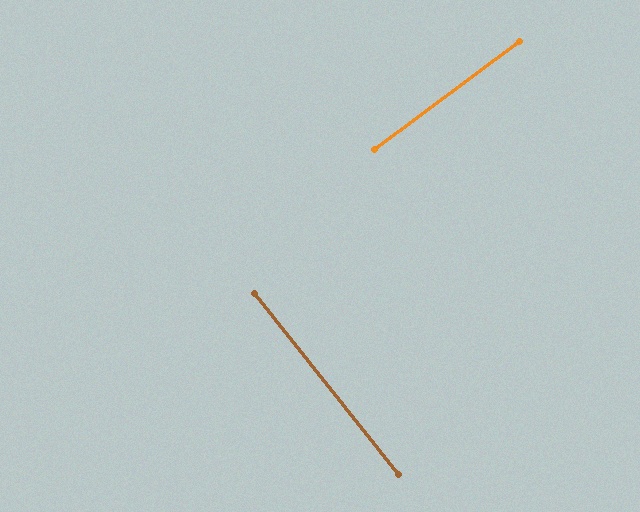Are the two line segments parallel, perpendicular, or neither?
Perpendicular — they meet at approximately 88°.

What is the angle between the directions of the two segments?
Approximately 88 degrees.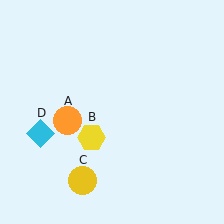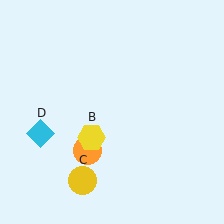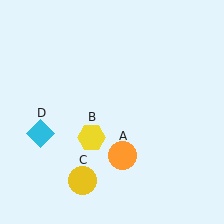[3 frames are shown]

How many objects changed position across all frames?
1 object changed position: orange circle (object A).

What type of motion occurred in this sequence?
The orange circle (object A) rotated counterclockwise around the center of the scene.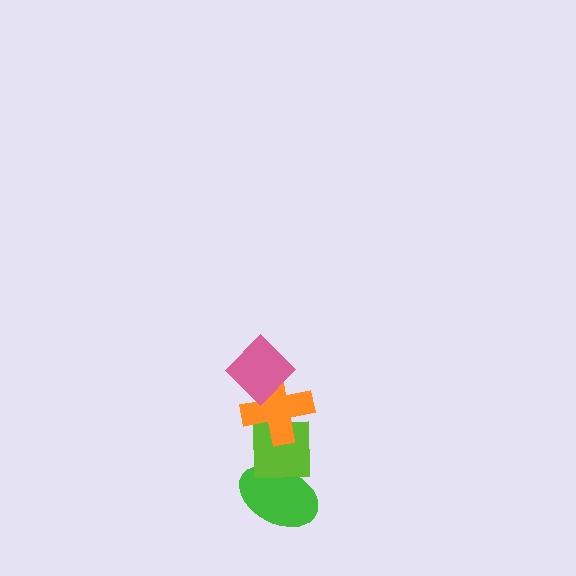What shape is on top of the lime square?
The orange cross is on top of the lime square.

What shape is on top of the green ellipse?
The lime square is on top of the green ellipse.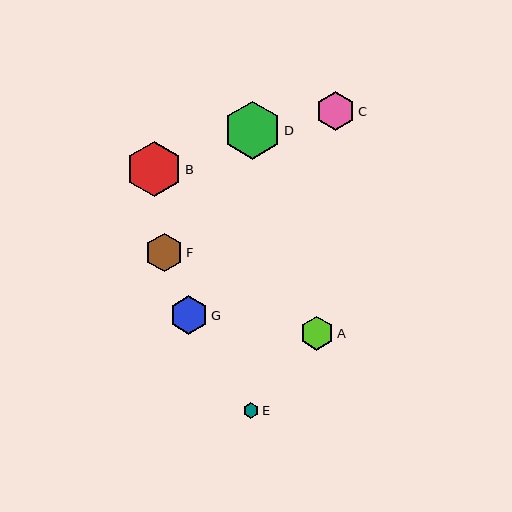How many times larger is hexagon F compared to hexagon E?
Hexagon F is approximately 2.5 times the size of hexagon E.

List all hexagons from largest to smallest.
From largest to smallest: D, B, C, F, G, A, E.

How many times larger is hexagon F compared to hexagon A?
Hexagon F is approximately 1.1 times the size of hexagon A.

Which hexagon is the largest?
Hexagon D is the largest with a size of approximately 58 pixels.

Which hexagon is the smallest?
Hexagon E is the smallest with a size of approximately 16 pixels.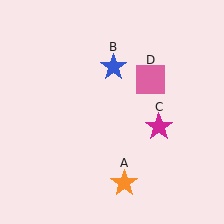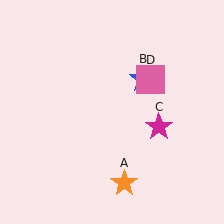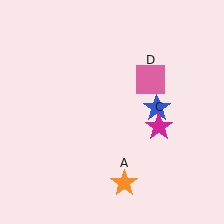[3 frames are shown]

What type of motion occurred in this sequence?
The blue star (object B) rotated clockwise around the center of the scene.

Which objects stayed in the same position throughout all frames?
Orange star (object A) and magenta star (object C) and pink square (object D) remained stationary.